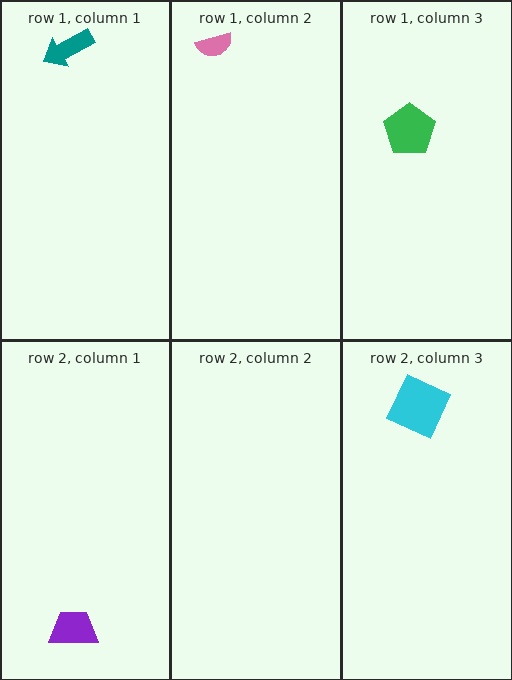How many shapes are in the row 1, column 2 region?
1.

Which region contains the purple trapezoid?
The row 2, column 1 region.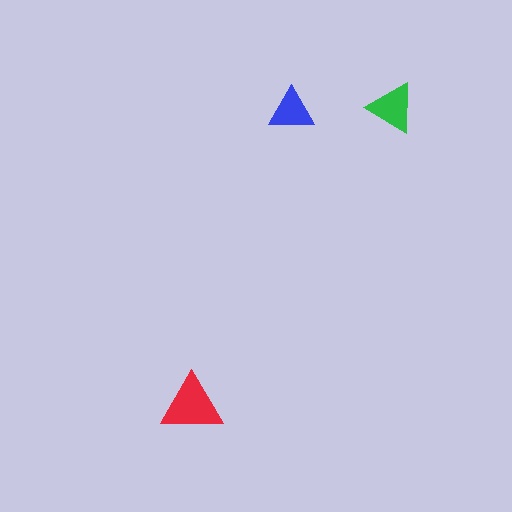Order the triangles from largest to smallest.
the red one, the green one, the blue one.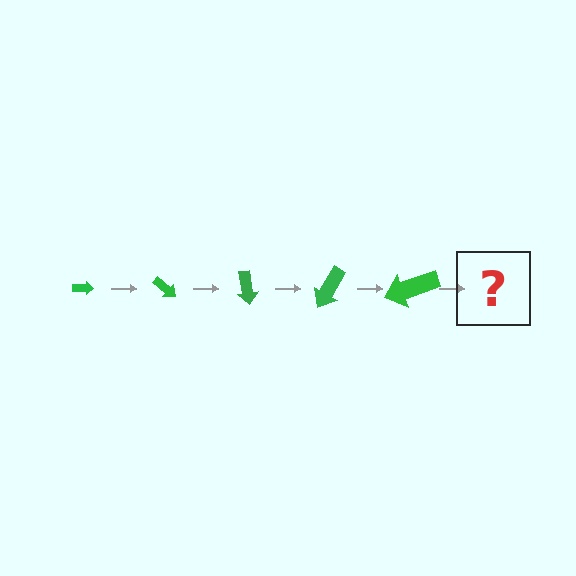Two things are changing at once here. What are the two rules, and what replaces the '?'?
The two rules are that the arrow grows larger each step and it rotates 40 degrees each step. The '?' should be an arrow, larger than the previous one and rotated 200 degrees from the start.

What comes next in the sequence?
The next element should be an arrow, larger than the previous one and rotated 200 degrees from the start.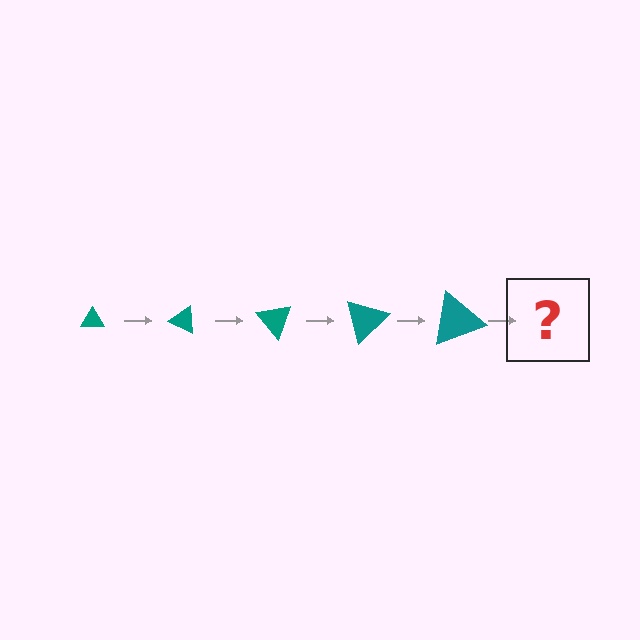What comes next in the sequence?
The next element should be a triangle, larger than the previous one and rotated 125 degrees from the start.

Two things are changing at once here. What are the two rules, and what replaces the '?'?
The two rules are that the triangle grows larger each step and it rotates 25 degrees each step. The '?' should be a triangle, larger than the previous one and rotated 125 degrees from the start.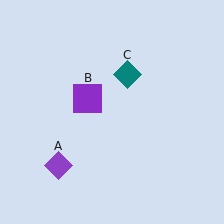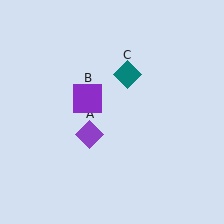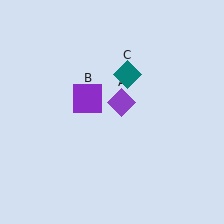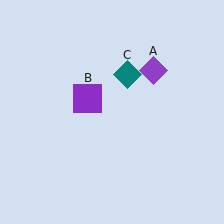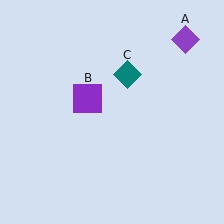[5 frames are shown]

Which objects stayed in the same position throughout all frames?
Purple square (object B) and teal diamond (object C) remained stationary.